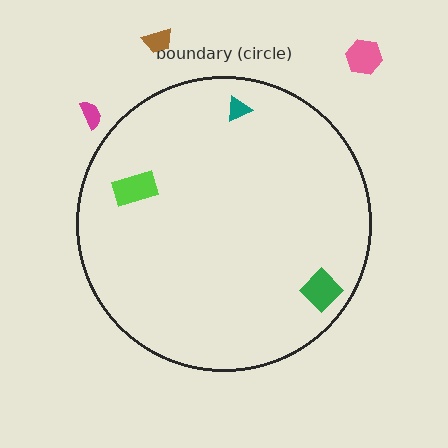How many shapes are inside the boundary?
3 inside, 3 outside.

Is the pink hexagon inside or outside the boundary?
Outside.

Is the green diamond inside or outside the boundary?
Inside.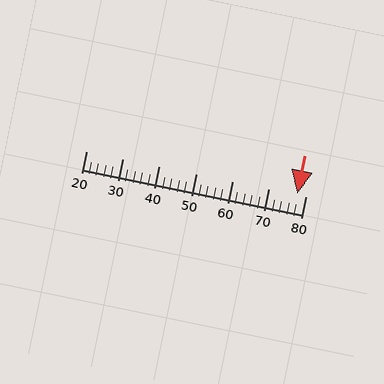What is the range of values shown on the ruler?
The ruler shows values from 20 to 80.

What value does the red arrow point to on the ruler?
The red arrow points to approximately 78.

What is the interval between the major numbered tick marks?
The major tick marks are spaced 10 units apart.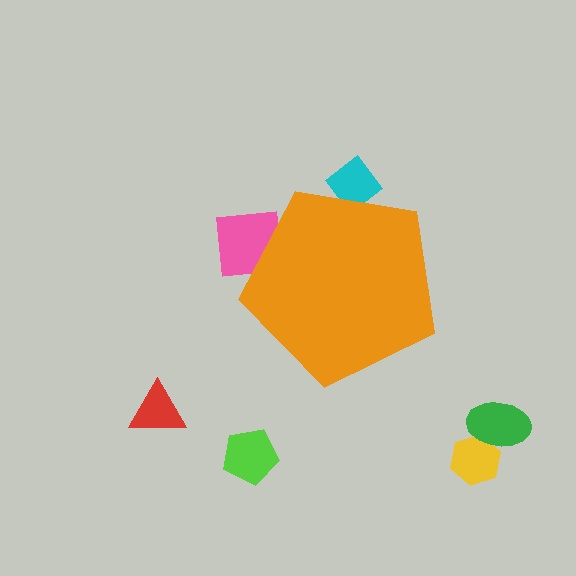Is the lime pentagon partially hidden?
No, the lime pentagon is fully visible.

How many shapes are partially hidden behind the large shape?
2 shapes are partially hidden.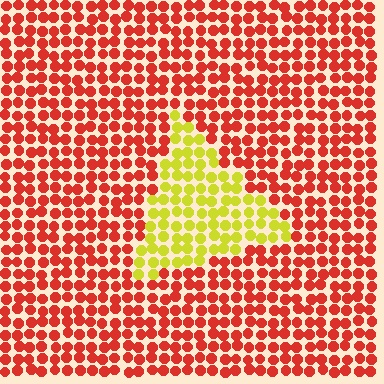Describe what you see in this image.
The image is filled with small red elements in a uniform arrangement. A triangle-shaped region is visible where the elements are tinted to a slightly different hue, forming a subtle color boundary.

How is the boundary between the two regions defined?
The boundary is defined purely by a slight shift in hue (about 63 degrees). Spacing, size, and orientation are identical on both sides.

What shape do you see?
I see a triangle.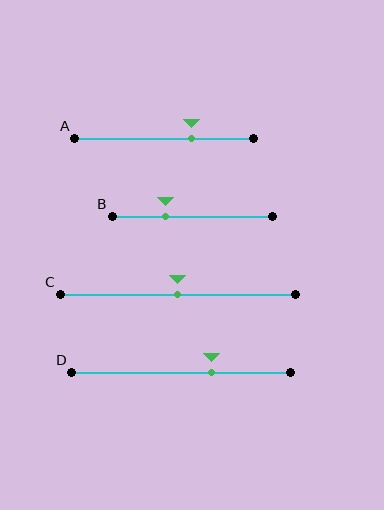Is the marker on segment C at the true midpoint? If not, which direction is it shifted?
Yes, the marker on segment C is at the true midpoint.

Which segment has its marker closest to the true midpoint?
Segment C has its marker closest to the true midpoint.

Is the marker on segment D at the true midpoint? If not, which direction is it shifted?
No, the marker on segment D is shifted to the right by about 14% of the segment length.